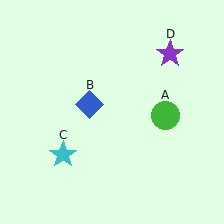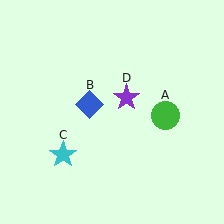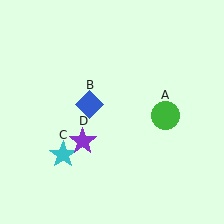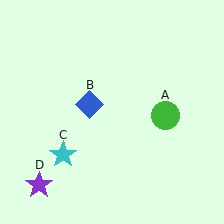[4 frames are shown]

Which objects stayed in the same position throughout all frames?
Green circle (object A) and blue diamond (object B) and cyan star (object C) remained stationary.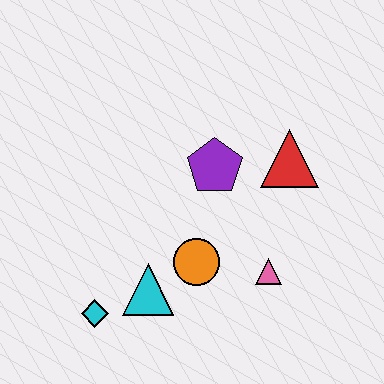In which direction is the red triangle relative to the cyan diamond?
The red triangle is to the right of the cyan diamond.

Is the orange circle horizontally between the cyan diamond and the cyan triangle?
No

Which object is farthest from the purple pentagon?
The cyan diamond is farthest from the purple pentagon.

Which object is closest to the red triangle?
The purple pentagon is closest to the red triangle.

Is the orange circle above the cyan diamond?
Yes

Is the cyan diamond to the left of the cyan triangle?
Yes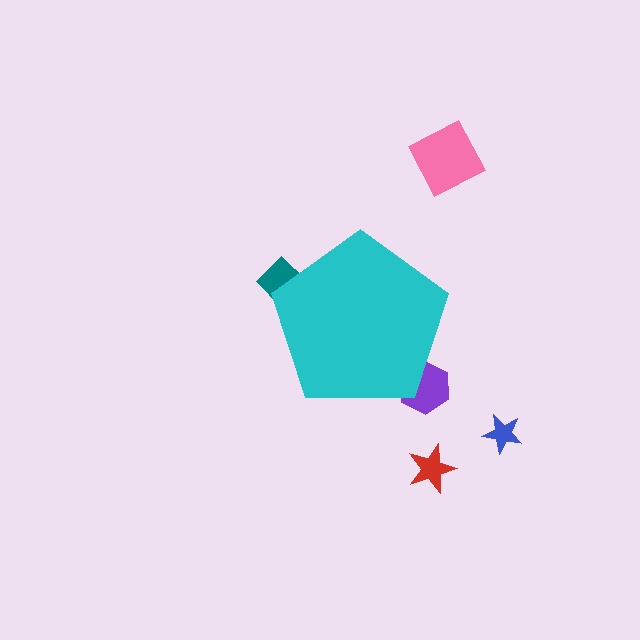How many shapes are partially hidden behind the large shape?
2 shapes are partially hidden.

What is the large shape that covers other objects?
A cyan pentagon.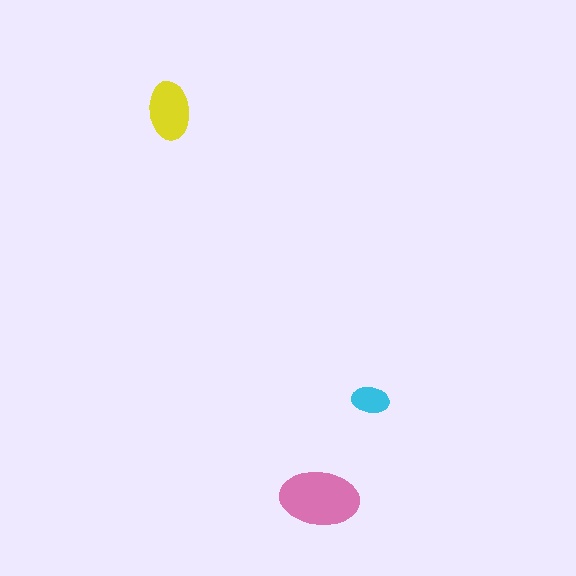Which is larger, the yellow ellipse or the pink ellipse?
The pink one.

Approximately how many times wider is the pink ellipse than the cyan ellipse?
About 2 times wider.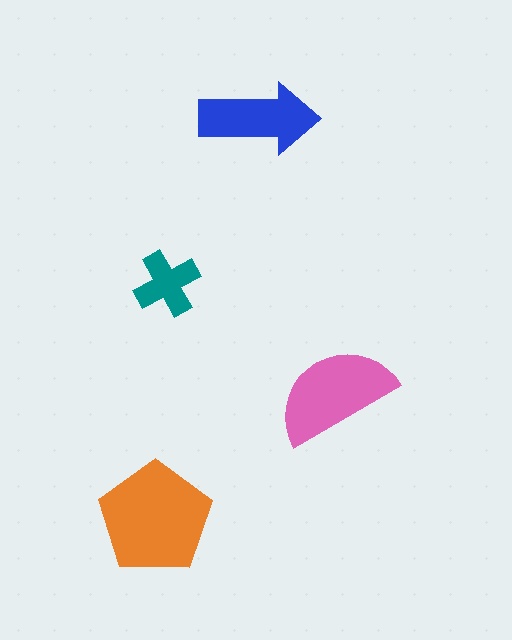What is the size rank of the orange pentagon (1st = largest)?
1st.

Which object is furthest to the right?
The pink semicircle is rightmost.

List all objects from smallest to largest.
The teal cross, the blue arrow, the pink semicircle, the orange pentagon.